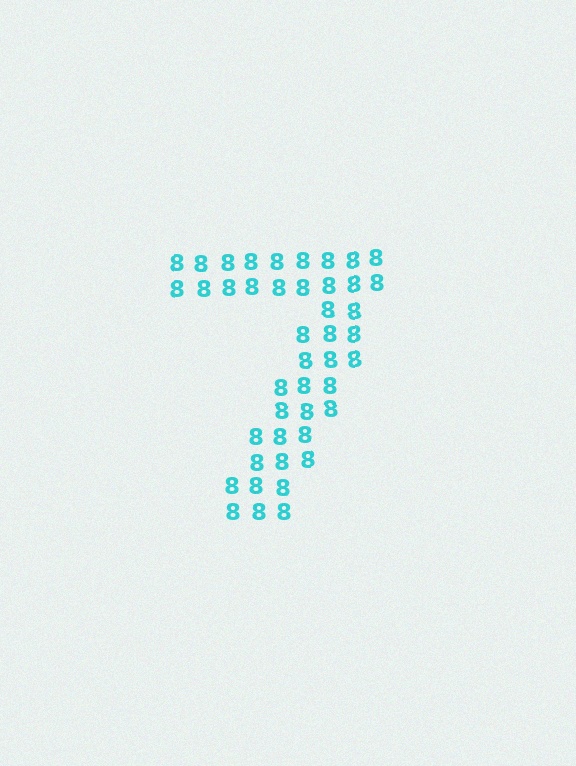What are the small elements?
The small elements are digit 8's.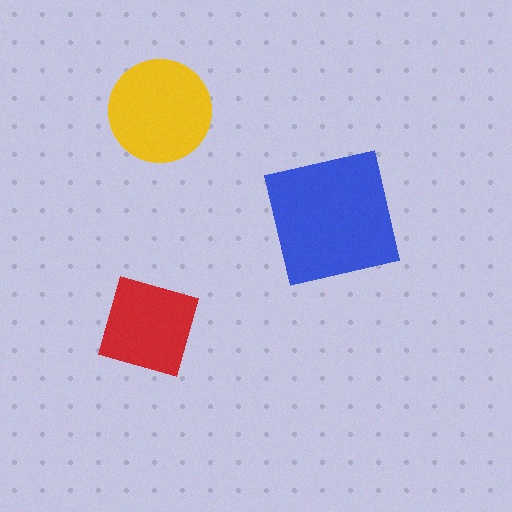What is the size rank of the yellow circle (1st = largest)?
2nd.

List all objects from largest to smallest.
The blue square, the yellow circle, the red diamond.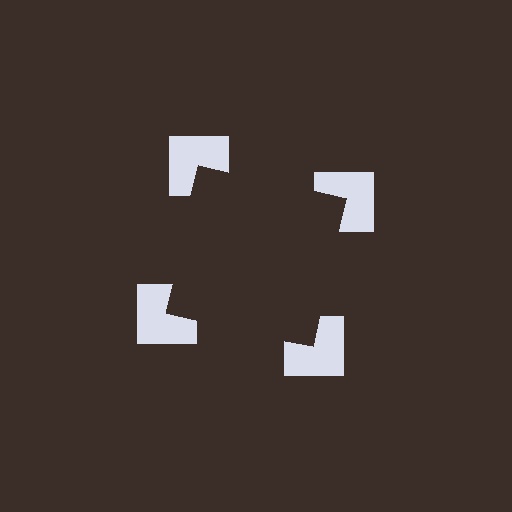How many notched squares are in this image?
There are 4 — one at each vertex of the illusory square.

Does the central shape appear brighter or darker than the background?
It typically appears slightly darker than the background, even though no actual brightness change is drawn.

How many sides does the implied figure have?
4 sides.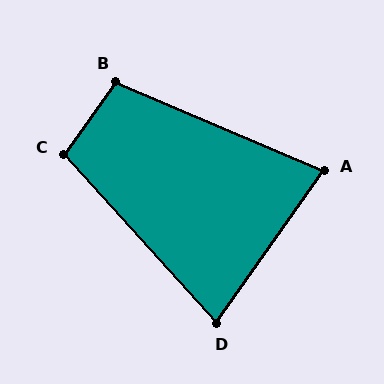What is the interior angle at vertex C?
Approximately 102 degrees (obtuse).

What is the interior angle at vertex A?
Approximately 78 degrees (acute).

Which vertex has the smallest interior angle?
D, at approximately 77 degrees.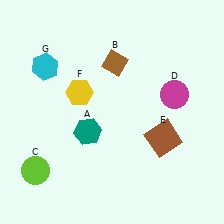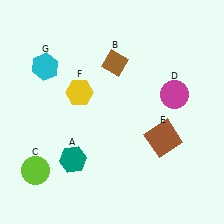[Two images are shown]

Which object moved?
The teal hexagon (A) moved down.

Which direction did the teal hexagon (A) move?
The teal hexagon (A) moved down.